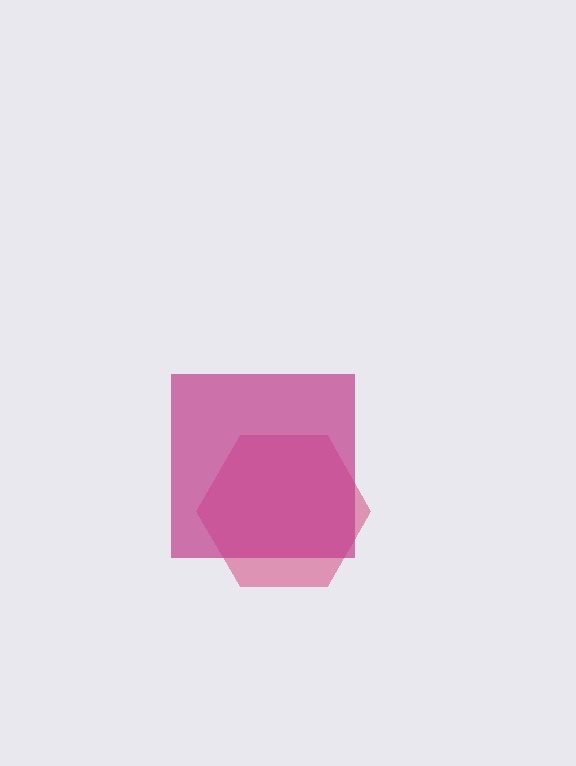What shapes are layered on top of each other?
The layered shapes are: a pink hexagon, a magenta square.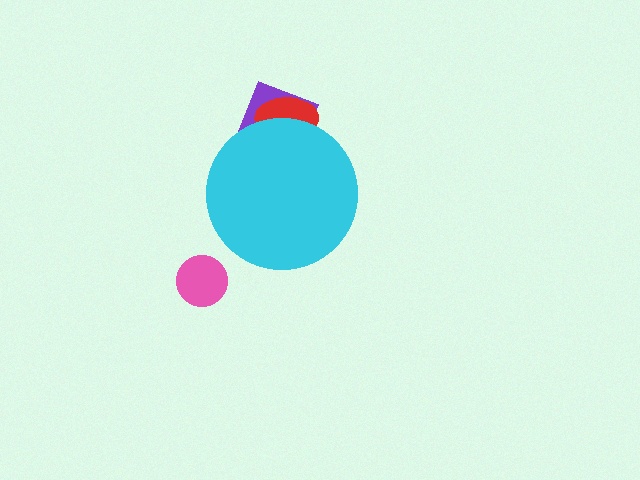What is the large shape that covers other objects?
A cyan circle.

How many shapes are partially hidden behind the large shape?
2 shapes are partially hidden.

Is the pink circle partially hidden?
No, the pink circle is fully visible.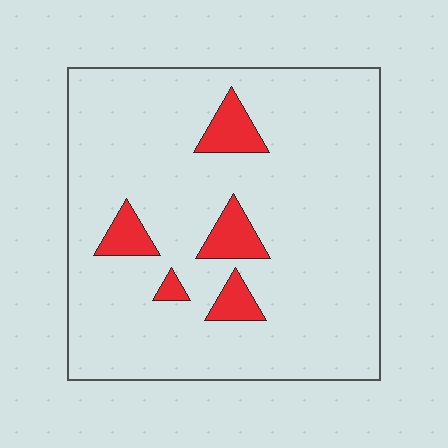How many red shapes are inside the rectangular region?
5.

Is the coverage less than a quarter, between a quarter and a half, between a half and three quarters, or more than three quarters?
Less than a quarter.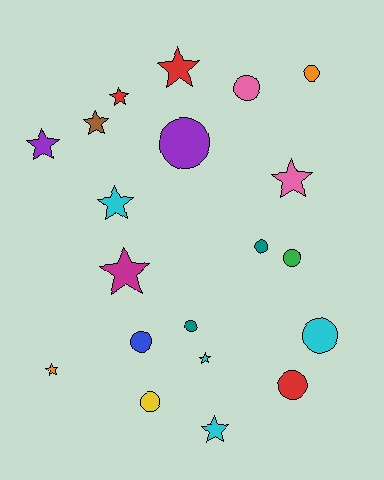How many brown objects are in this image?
There is 1 brown object.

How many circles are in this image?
There are 10 circles.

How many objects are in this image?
There are 20 objects.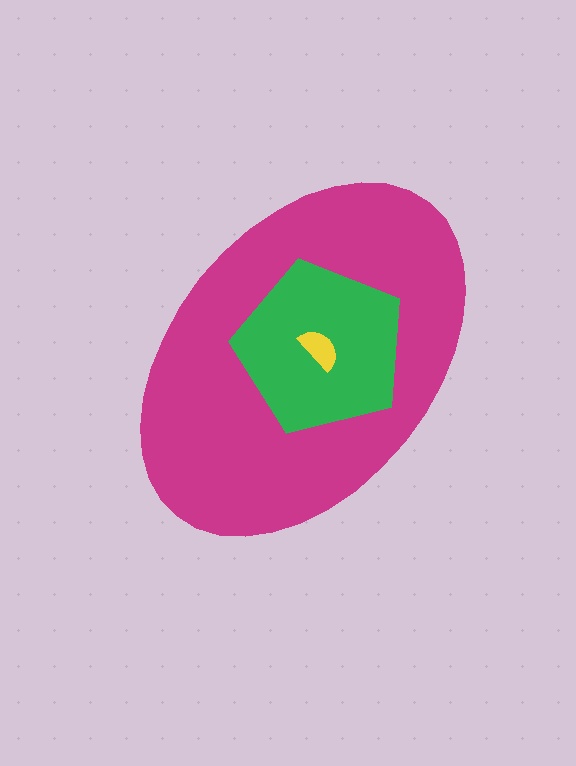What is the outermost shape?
The magenta ellipse.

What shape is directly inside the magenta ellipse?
The green pentagon.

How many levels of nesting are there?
3.